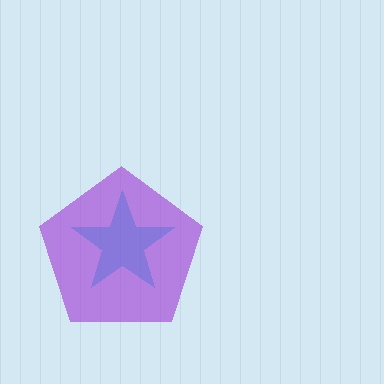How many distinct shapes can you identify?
There are 2 distinct shapes: a cyan star, a purple pentagon.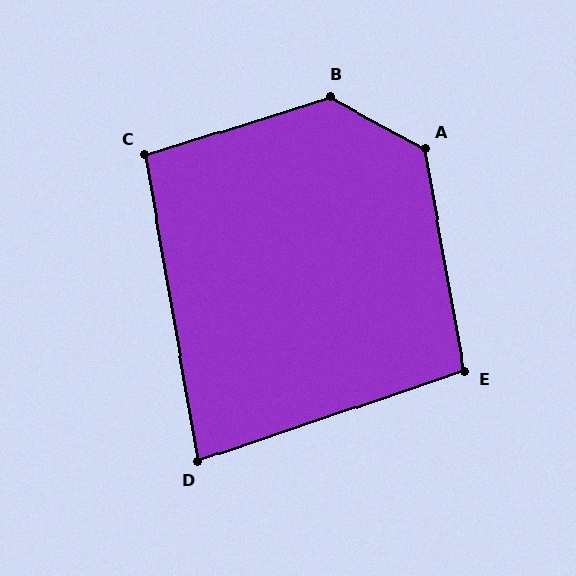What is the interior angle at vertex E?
Approximately 99 degrees (obtuse).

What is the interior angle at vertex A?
Approximately 129 degrees (obtuse).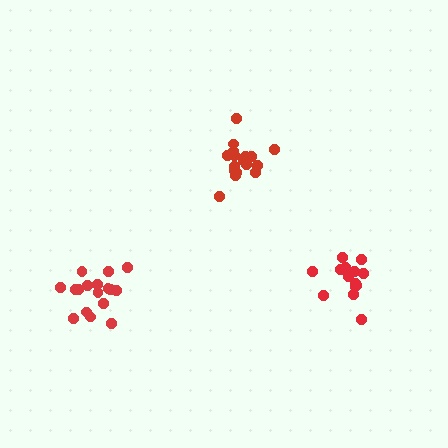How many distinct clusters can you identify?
There are 3 distinct clusters.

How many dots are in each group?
Group 1: 17 dots, Group 2: 15 dots, Group 3: 18 dots (50 total).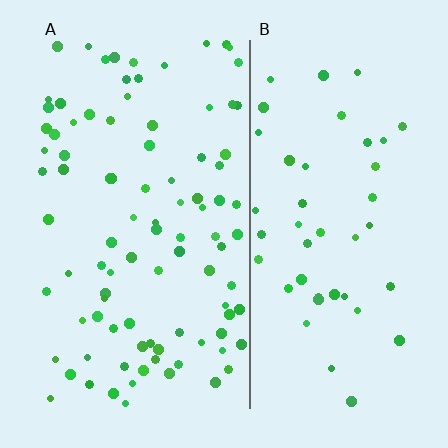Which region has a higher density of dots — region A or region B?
A (the left).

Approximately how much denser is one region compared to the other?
Approximately 2.1× — region A over region B.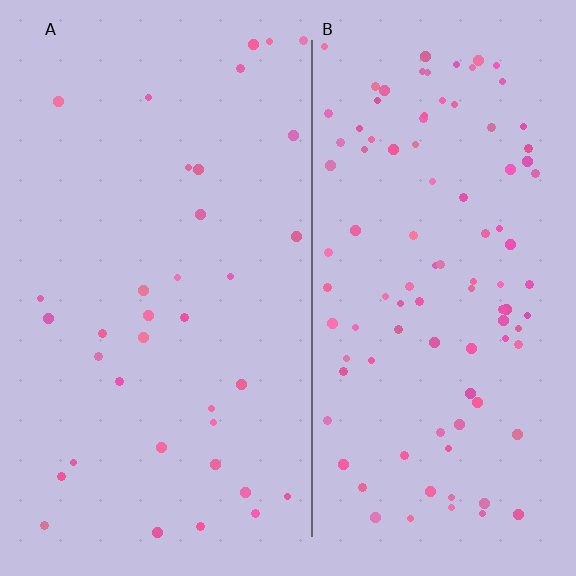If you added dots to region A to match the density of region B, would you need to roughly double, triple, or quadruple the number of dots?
Approximately triple.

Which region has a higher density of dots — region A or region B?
B (the right).